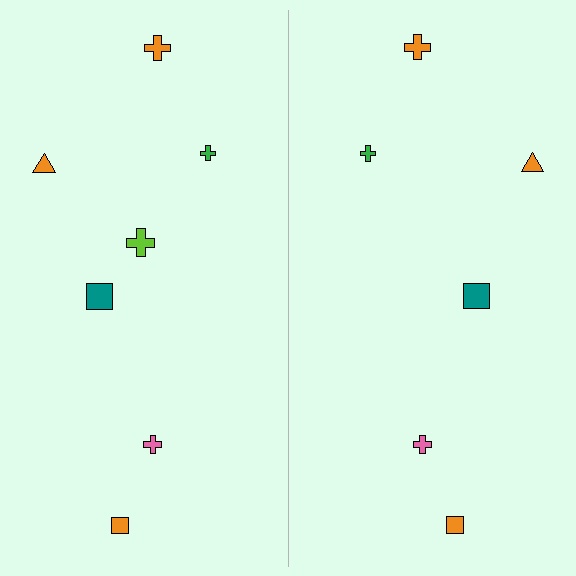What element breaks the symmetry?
A lime cross is missing from the right side.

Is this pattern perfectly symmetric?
No, the pattern is not perfectly symmetric. A lime cross is missing from the right side.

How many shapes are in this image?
There are 13 shapes in this image.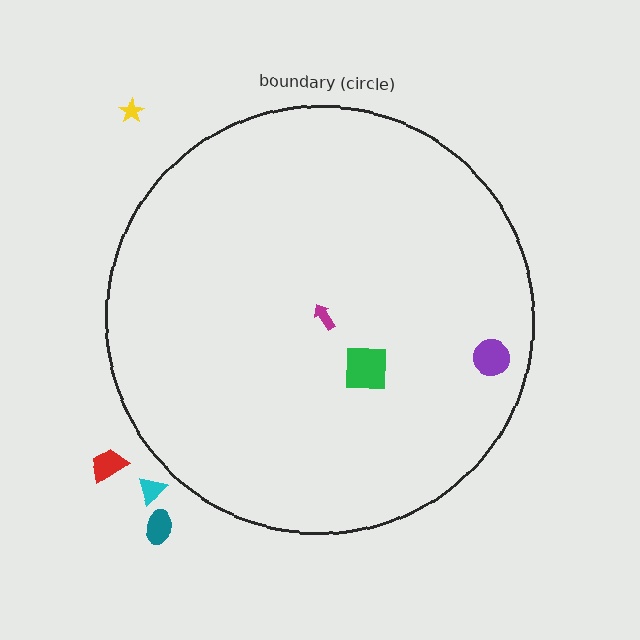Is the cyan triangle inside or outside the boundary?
Outside.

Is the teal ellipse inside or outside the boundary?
Outside.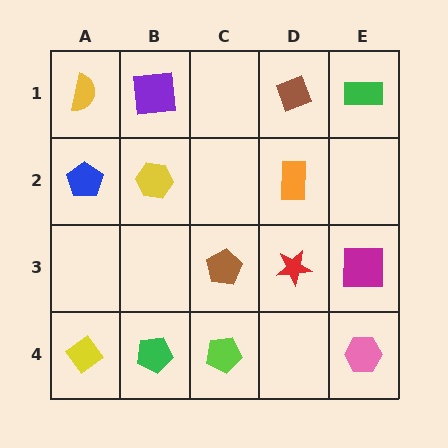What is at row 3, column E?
A magenta square.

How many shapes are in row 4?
4 shapes.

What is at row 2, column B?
A yellow hexagon.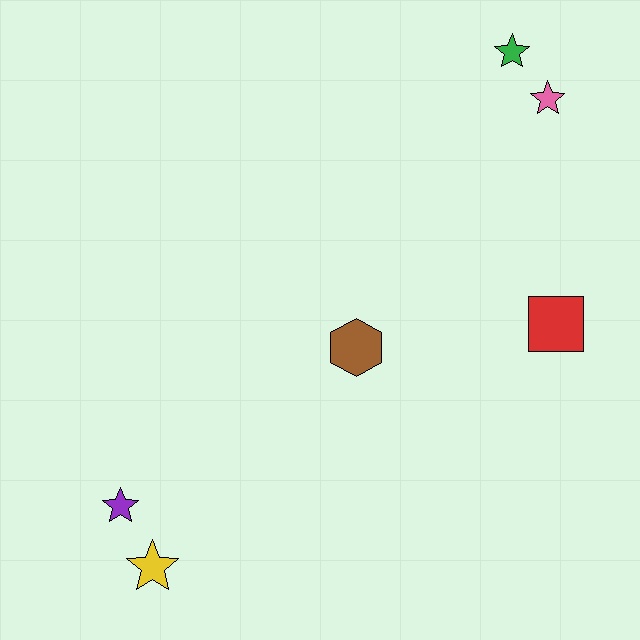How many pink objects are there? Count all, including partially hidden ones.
There is 1 pink object.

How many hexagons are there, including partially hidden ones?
There is 1 hexagon.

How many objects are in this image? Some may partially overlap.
There are 6 objects.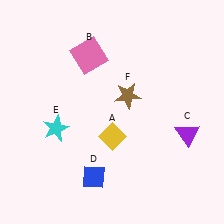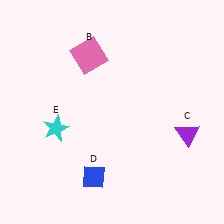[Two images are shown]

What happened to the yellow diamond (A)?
The yellow diamond (A) was removed in Image 2. It was in the bottom-right area of Image 1.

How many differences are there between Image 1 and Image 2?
There are 2 differences between the two images.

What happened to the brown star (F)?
The brown star (F) was removed in Image 2. It was in the top-right area of Image 1.